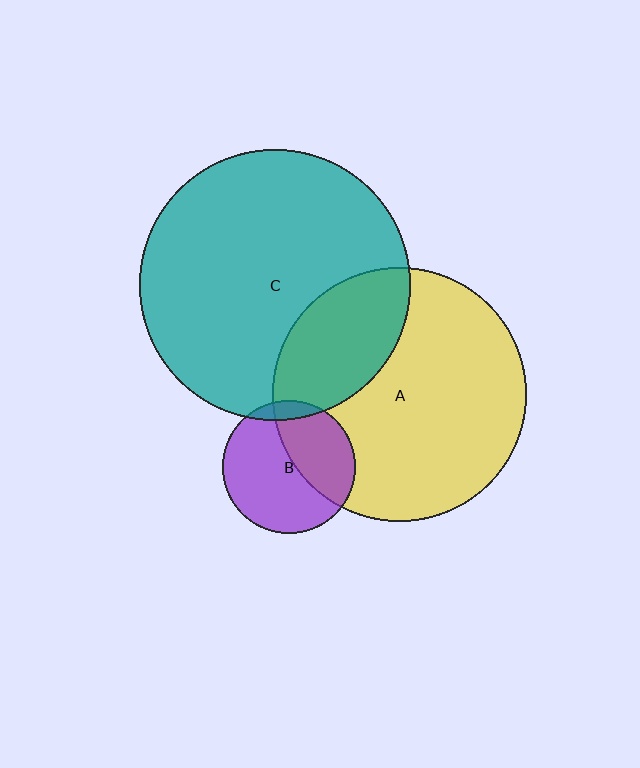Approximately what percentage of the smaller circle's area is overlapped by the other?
Approximately 40%.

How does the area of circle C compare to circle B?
Approximately 4.2 times.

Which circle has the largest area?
Circle C (teal).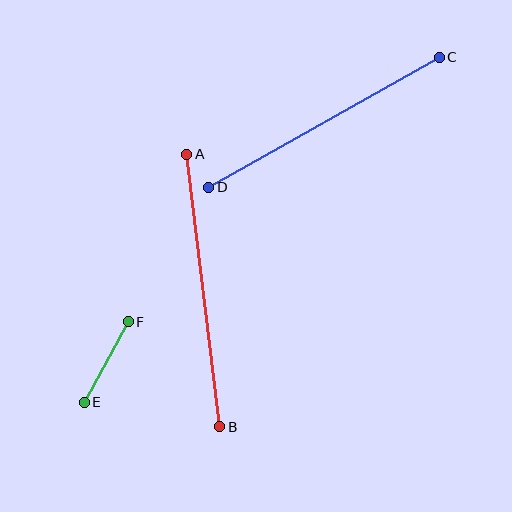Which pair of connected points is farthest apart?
Points A and B are farthest apart.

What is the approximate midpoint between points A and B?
The midpoint is at approximately (203, 291) pixels.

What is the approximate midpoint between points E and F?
The midpoint is at approximately (106, 362) pixels.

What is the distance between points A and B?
The distance is approximately 275 pixels.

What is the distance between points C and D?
The distance is approximately 265 pixels.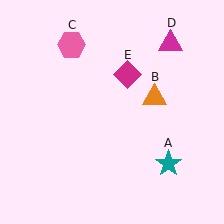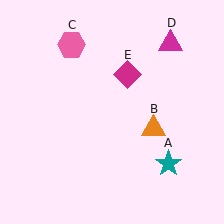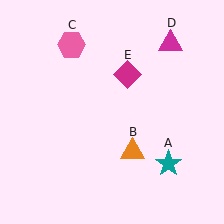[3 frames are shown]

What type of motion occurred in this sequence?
The orange triangle (object B) rotated clockwise around the center of the scene.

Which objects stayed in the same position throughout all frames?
Teal star (object A) and pink hexagon (object C) and magenta triangle (object D) and magenta diamond (object E) remained stationary.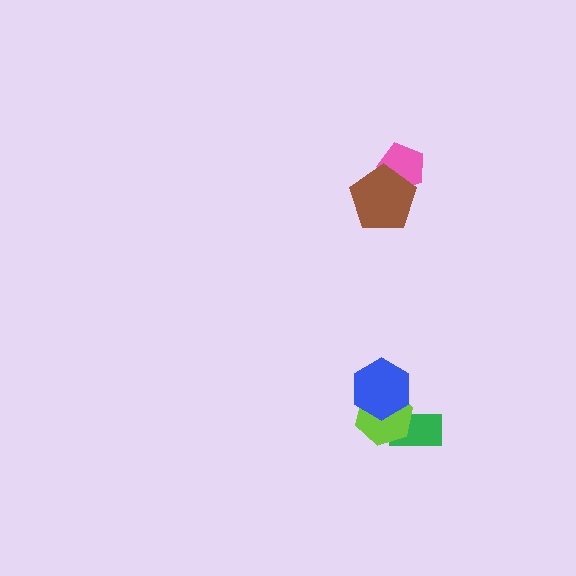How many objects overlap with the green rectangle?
1 object overlaps with the green rectangle.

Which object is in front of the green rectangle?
The lime hexagon is in front of the green rectangle.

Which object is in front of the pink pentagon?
The brown pentagon is in front of the pink pentagon.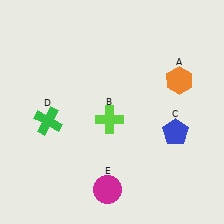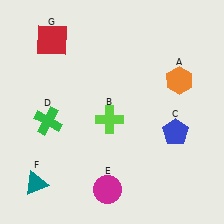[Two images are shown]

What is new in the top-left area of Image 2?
A red square (G) was added in the top-left area of Image 2.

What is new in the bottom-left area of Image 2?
A teal triangle (F) was added in the bottom-left area of Image 2.